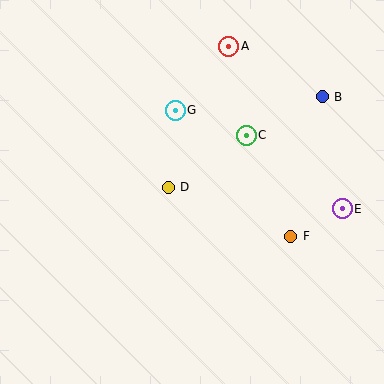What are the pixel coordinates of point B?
Point B is at (322, 97).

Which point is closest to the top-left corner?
Point G is closest to the top-left corner.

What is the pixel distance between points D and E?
The distance between D and E is 176 pixels.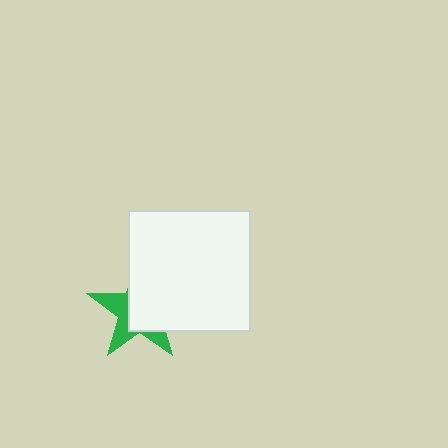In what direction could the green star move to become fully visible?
The green star could move toward the lower-left. That would shift it out from behind the white square entirely.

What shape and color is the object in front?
The object in front is a white square.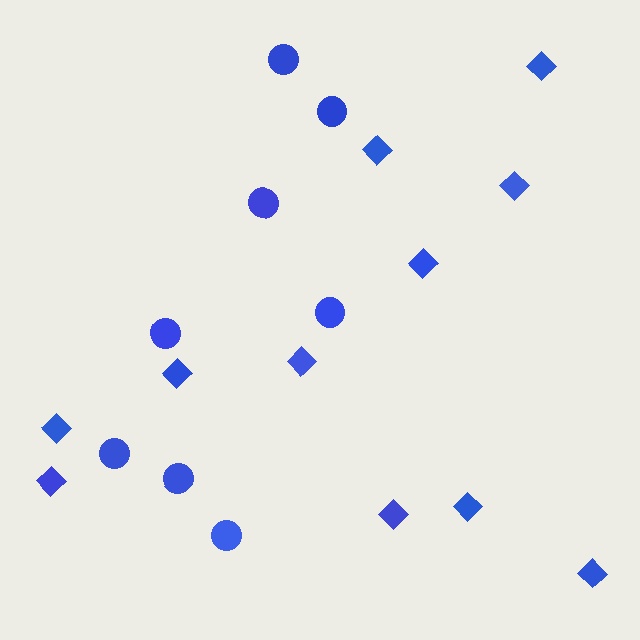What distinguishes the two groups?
There are 2 groups: one group of circles (8) and one group of diamonds (11).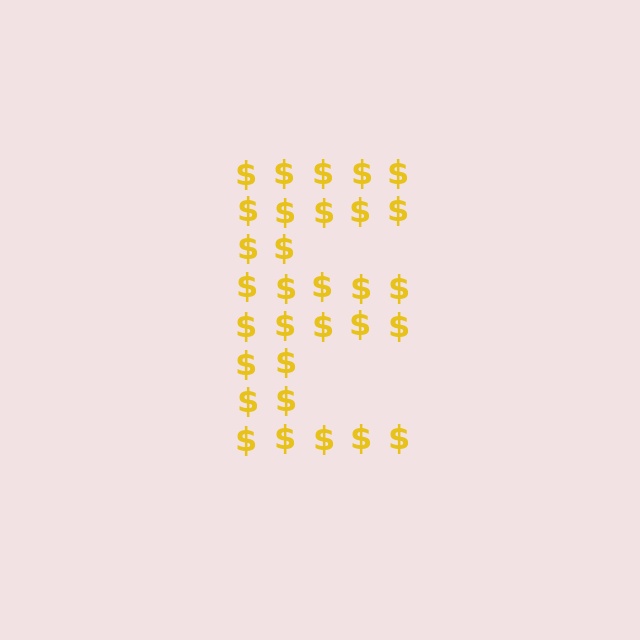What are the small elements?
The small elements are dollar signs.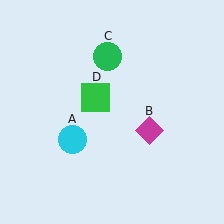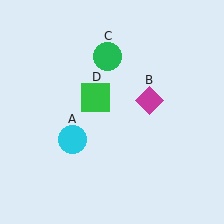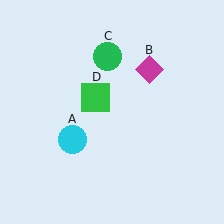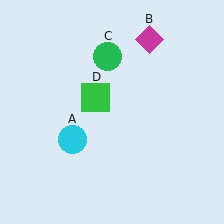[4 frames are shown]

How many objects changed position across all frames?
1 object changed position: magenta diamond (object B).